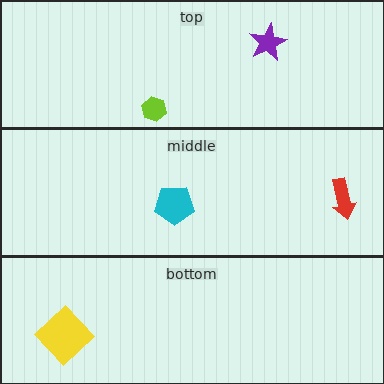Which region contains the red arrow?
The middle region.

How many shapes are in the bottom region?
1.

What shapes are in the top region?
The lime hexagon, the purple star.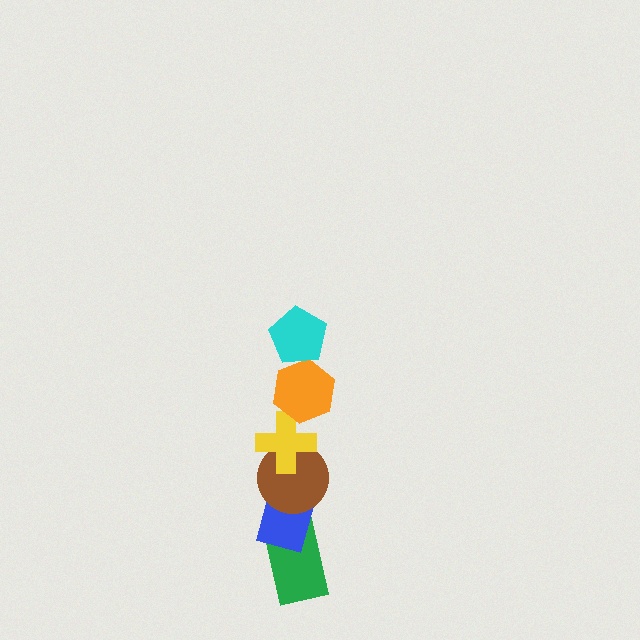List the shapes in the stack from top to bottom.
From top to bottom: the cyan pentagon, the orange hexagon, the yellow cross, the brown circle, the blue rectangle, the green rectangle.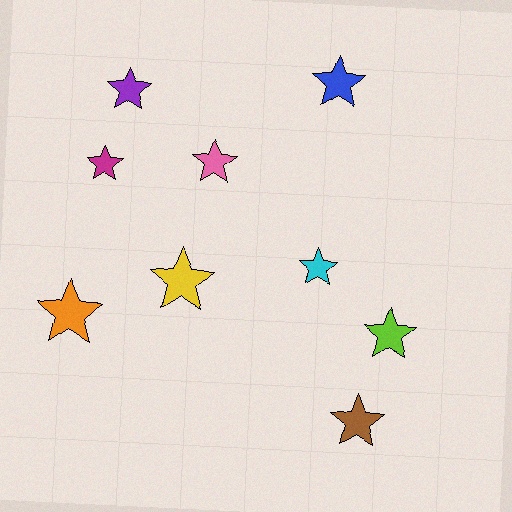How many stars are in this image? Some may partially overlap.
There are 9 stars.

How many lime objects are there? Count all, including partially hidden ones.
There is 1 lime object.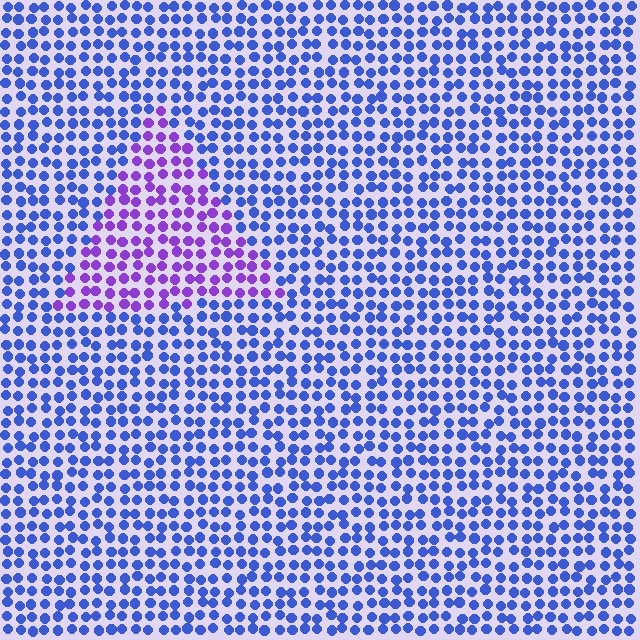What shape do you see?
I see a triangle.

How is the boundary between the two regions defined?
The boundary is defined purely by a slight shift in hue (about 45 degrees). Spacing, size, and orientation are identical on both sides.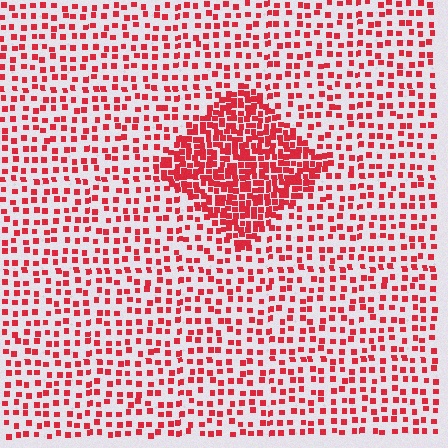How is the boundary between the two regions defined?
The boundary is defined by a change in element density (approximately 2.5x ratio). All elements are the same color, size, and shape.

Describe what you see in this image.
The image contains small red elements arranged at two different densities. A diamond-shaped region is visible where the elements are more densely packed than the surrounding area.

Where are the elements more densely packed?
The elements are more densely packed inside the diamond boundary.